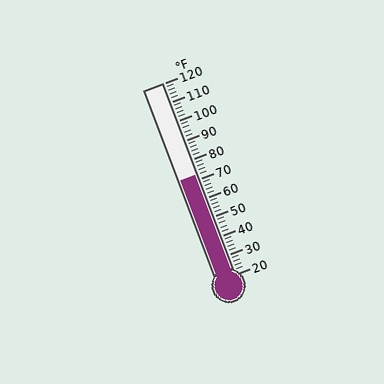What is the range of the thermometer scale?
The thermometer scale ranges from 20°F to 120°F.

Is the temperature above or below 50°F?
The temperature is above 50°F.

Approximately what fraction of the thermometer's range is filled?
The thermometer is filled to approximately 50% of its range.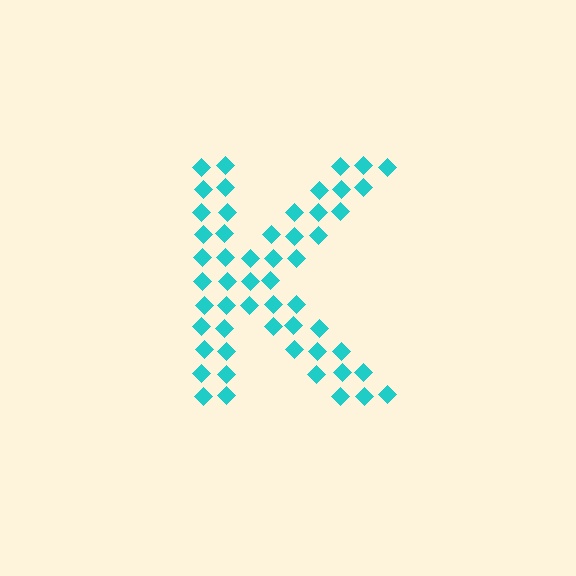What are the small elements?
The small elements are diamonds.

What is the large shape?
The large shape is the letter K.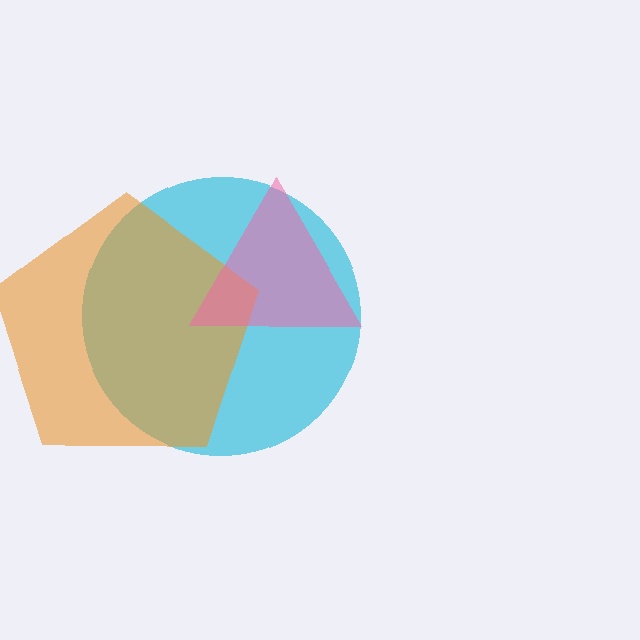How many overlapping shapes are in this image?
There are 3 overlapping shapes in the image.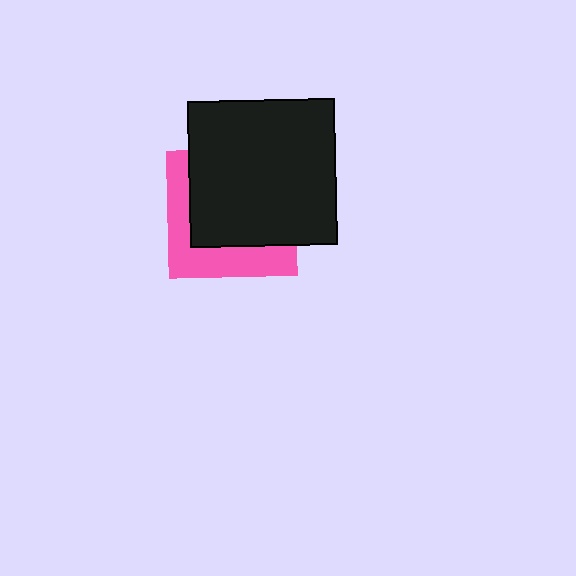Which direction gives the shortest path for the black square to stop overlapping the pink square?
Moving toward the upper-right gives the shortest separation.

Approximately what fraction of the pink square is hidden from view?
Roughly 63% of the pink square is hidden behind the black square.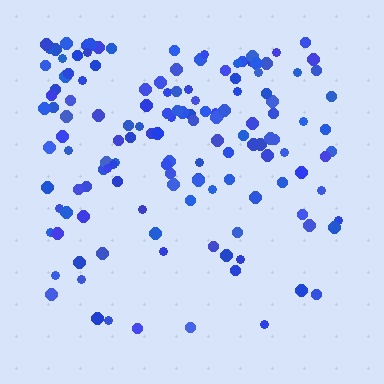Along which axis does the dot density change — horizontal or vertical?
Vertical.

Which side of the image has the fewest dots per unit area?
The bottom.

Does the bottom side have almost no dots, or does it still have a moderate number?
Still a moderate number, just noticeably fewer than the top.